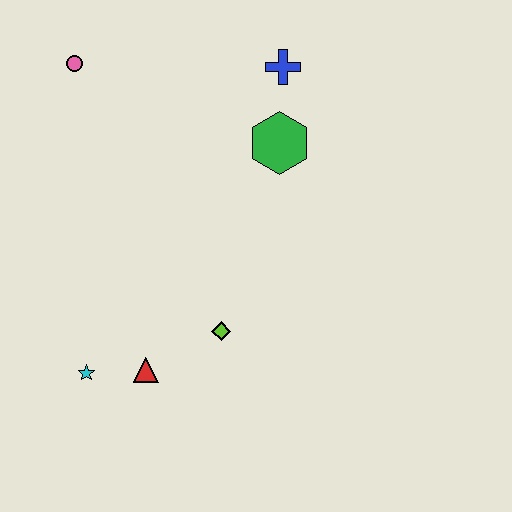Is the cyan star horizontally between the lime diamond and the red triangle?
No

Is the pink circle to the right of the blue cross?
No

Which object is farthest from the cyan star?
The blue cross is farthest from the cyan star.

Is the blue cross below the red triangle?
No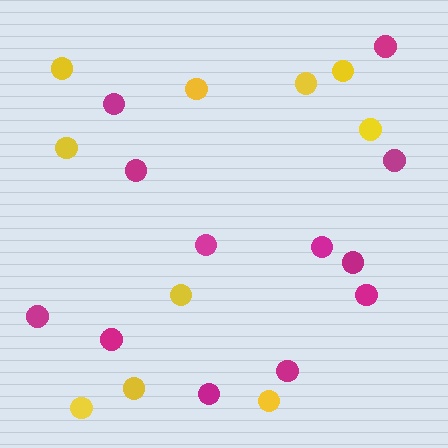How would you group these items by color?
There are 2 groups: one group of yellow circles (10) and one group of magenta circles (12).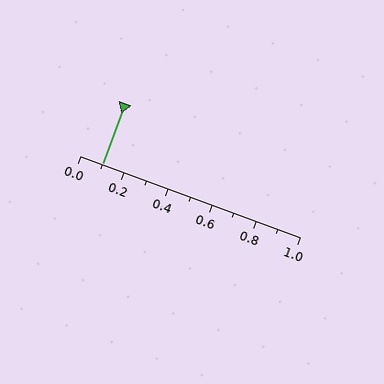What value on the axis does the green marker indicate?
The marker indicates approximately 0.1.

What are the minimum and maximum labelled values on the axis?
The axis runs from 0.0 to 1.0.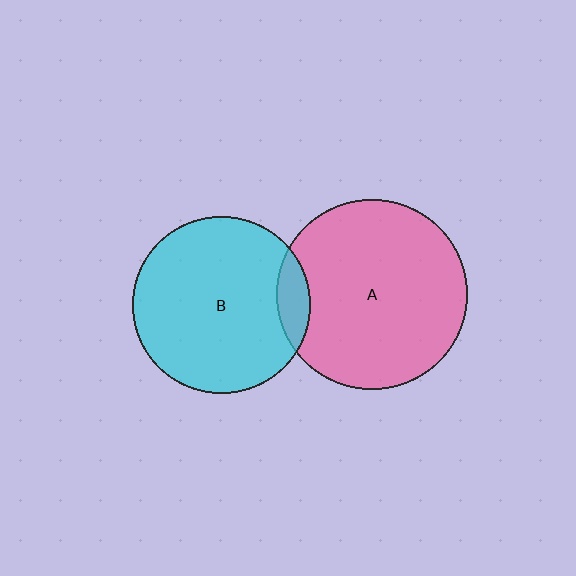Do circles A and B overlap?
Yes.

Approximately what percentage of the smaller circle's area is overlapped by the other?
Approximately 10%.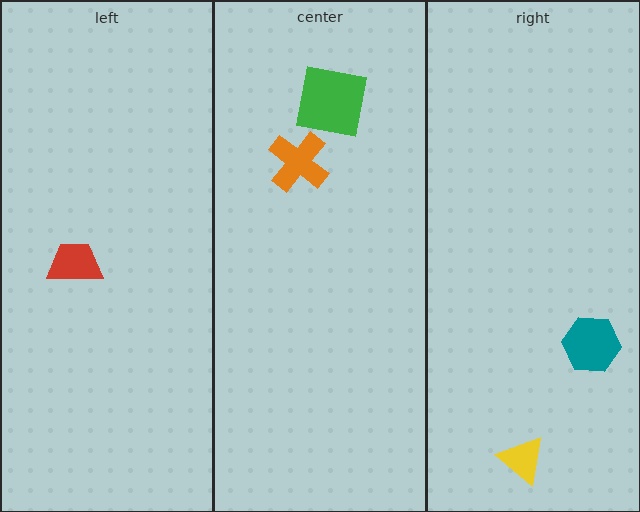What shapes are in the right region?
The teal hexagon, the yellow triangle.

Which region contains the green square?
The center region.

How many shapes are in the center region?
2.